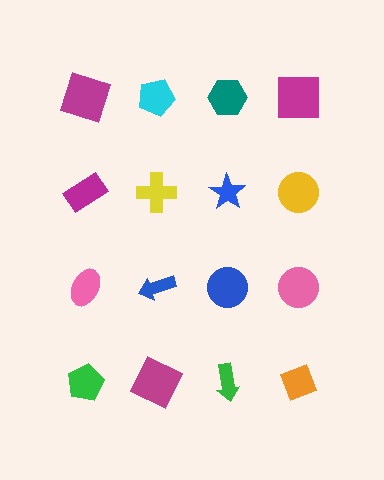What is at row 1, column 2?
A cyan pentagon.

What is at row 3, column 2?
A blue arrow.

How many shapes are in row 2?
4 shapes.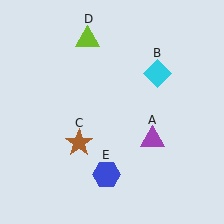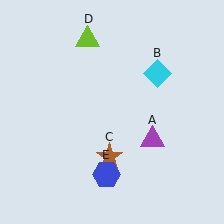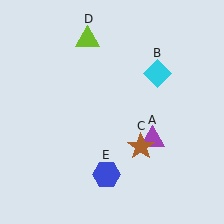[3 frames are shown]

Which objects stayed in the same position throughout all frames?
Purple triangle (object A) and cyan diamond (object B) and lime triangle (object D) and blue hexagon (object E) remained stationary.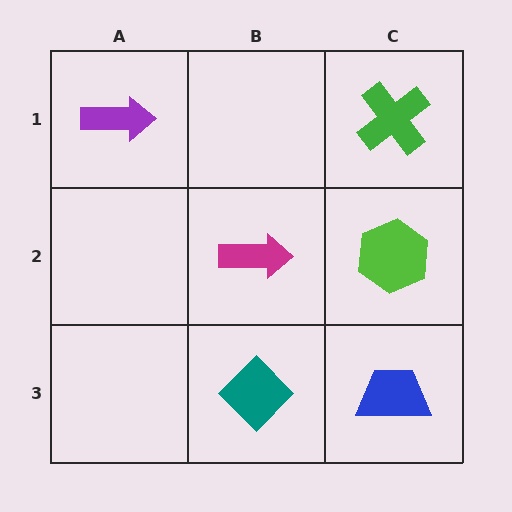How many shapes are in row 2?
2 shapes.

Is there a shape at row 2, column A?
No, that cell is empty.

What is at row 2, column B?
A magenta arrow.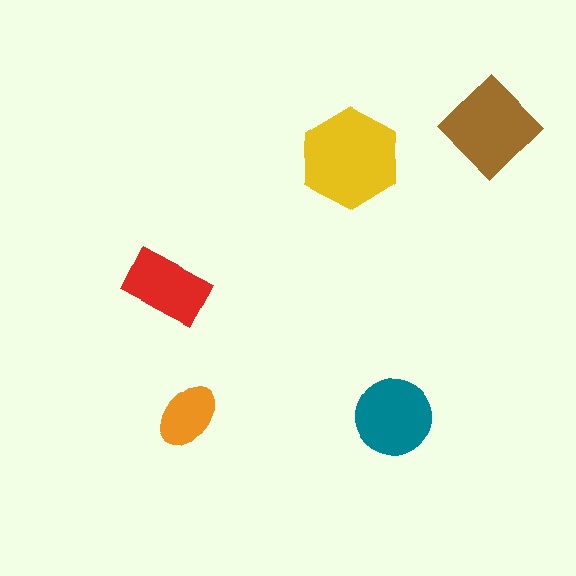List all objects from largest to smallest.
The yellow hexagon, the brown diamond, the teal circle, the red rectangle, the orange ellipse.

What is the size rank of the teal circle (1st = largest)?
3rd.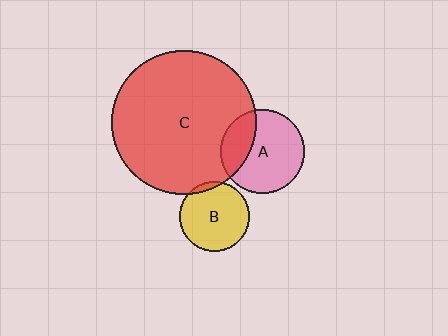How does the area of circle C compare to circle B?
Approximately 4.3 times.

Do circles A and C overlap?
Yes.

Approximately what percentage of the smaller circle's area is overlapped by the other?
Approximately 30%.